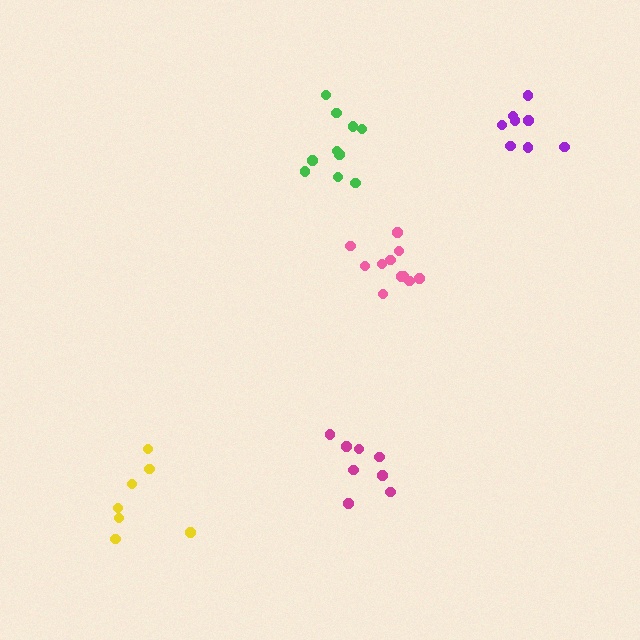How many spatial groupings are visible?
There are 5 spatial groupings.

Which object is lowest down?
The yellow cluster is bottommost.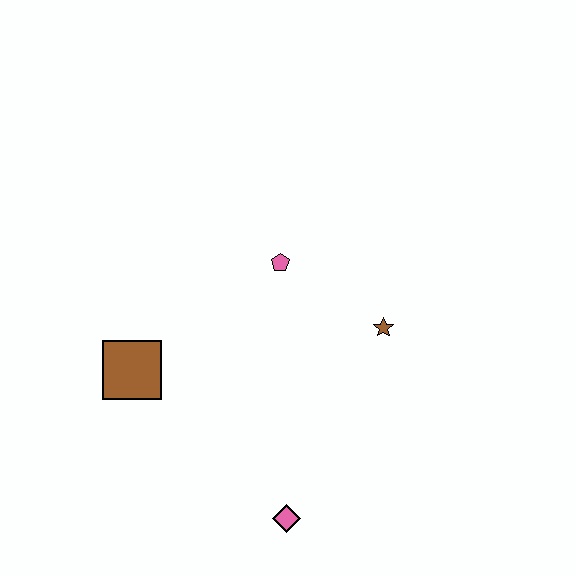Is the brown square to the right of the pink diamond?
No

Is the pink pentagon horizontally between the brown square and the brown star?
Yes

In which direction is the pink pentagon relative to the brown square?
The pink pentagon is to the right of the brown square.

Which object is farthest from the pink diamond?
The pink pentagon is farthest from the pink diamond.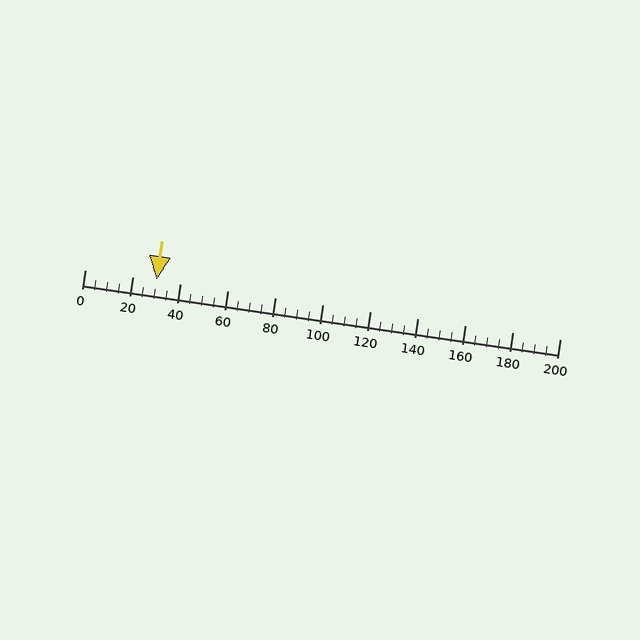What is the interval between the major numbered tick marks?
The major tick marks are spaced 20 units apart.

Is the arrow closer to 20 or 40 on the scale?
The arrow is closer to 40.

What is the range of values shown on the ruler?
The ruler shows values from 0 to 200.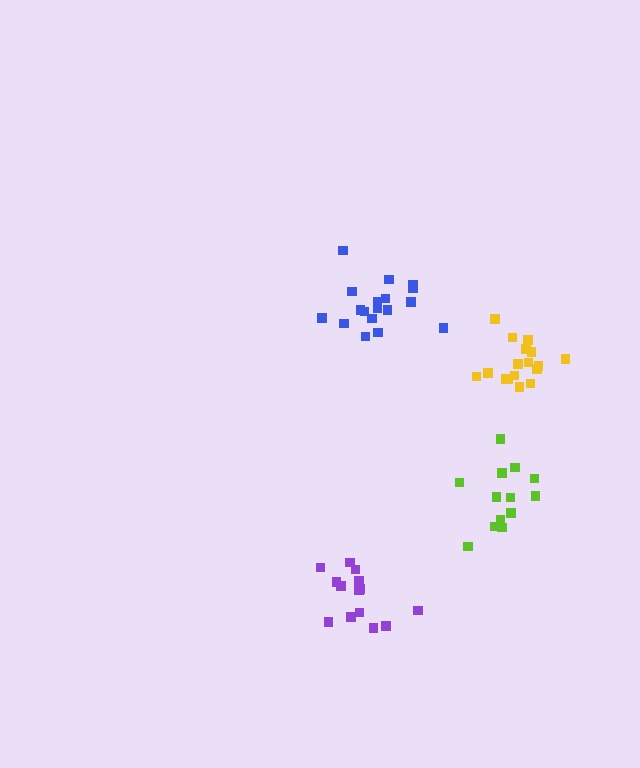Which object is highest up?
The blue cluster is topmost.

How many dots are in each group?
Group 1: 18 dots, Group 2: 17 dots, Group 3: 14 dots, Group 4: 13 dots (62 total).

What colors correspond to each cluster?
The clusters are colored: blue, yellow, purple, lime.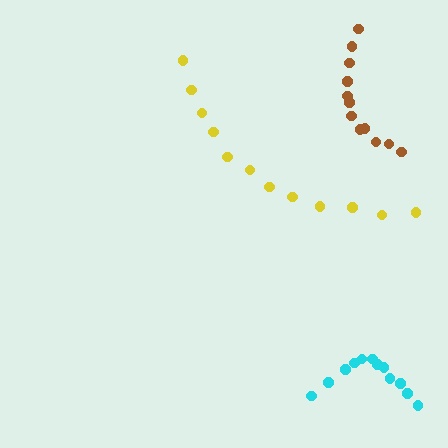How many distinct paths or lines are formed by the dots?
There are 3 distinct paths.